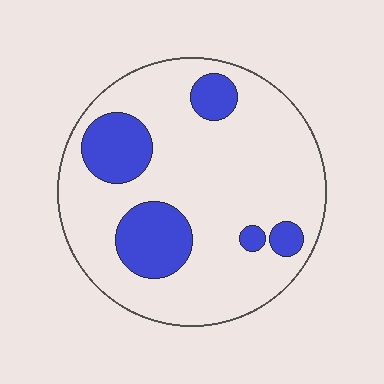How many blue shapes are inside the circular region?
5.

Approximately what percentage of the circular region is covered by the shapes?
Approximately 20%.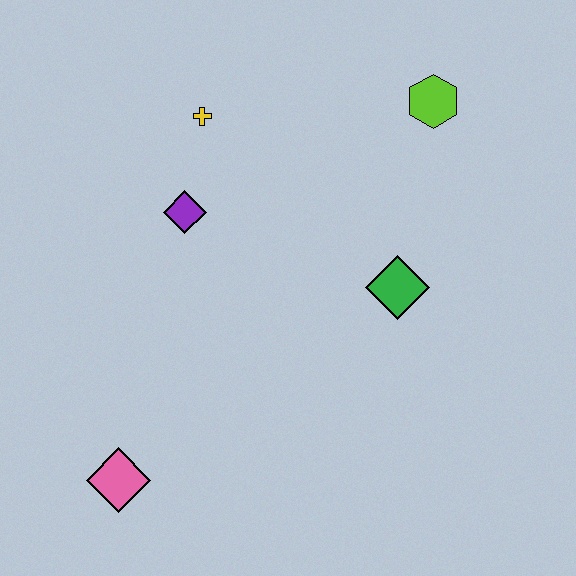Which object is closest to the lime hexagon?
The green diamond is closest to the lime hexagon.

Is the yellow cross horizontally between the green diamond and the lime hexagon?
No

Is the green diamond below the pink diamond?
No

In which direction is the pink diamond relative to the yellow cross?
The pink diamond is below the yellow cross.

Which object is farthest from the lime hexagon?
The pink diamond is farthest from the lime hexagon.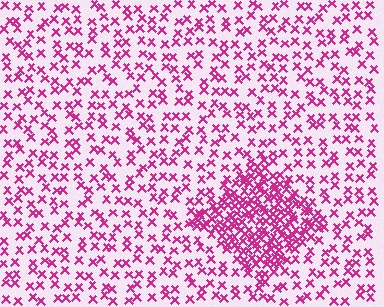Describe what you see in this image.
The image contains small magenta elements arranged at two different densities. A diamond-shaped region is visible where the elements are more densely packed than the surrounding area.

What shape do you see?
I see a diamond.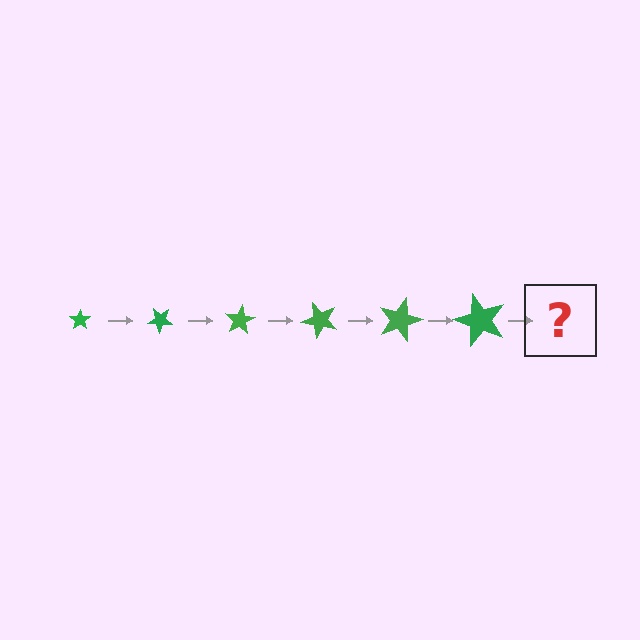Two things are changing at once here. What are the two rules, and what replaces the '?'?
The two rules are that the star grows larger each step and it rotates 40 degrees each step. The '?' should be a star, larger than the previous one and rotated 240 degrees from the start.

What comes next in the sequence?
The next element should be a star, larger than the previous one and rotated 240 degrees from the start.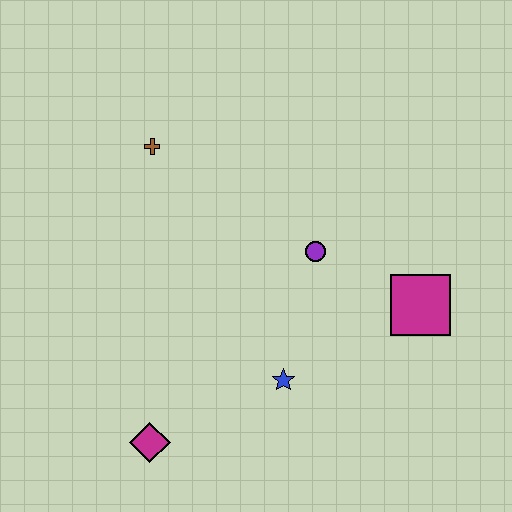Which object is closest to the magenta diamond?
The blue star is closest to the magenta diamond.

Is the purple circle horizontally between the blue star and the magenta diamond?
No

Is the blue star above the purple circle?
No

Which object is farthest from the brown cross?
The magenta square is farthest from the brown cross.